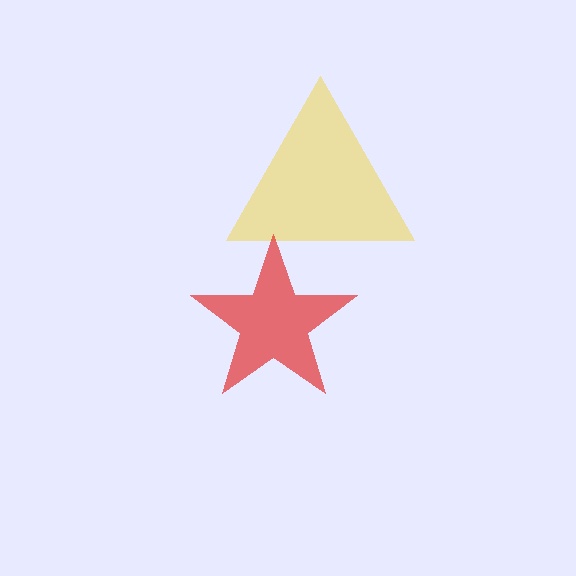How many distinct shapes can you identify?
There are 2 distinct shapes: a yellow triangle, a red star.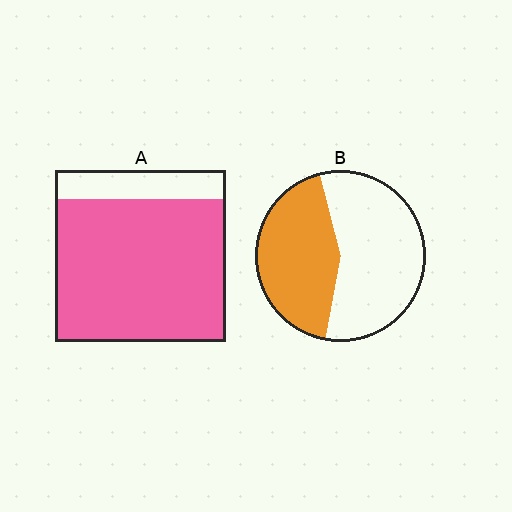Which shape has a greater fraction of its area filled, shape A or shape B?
Shape A.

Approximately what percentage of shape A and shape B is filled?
A is approximately 85% and B is approximately 45%.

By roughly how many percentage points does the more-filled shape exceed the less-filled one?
By roughly 40 percentage points (A over B).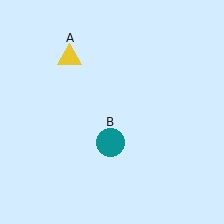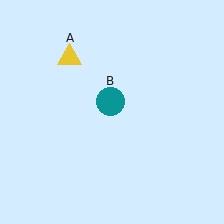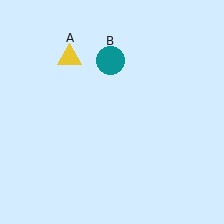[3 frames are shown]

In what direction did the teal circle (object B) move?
The teal circle (object B) moved up.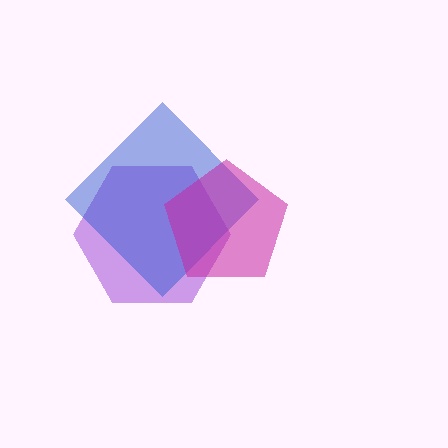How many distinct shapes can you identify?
There are 3 distinct shapes: a purple hexagon, a blue diamond, a magenta pentagon.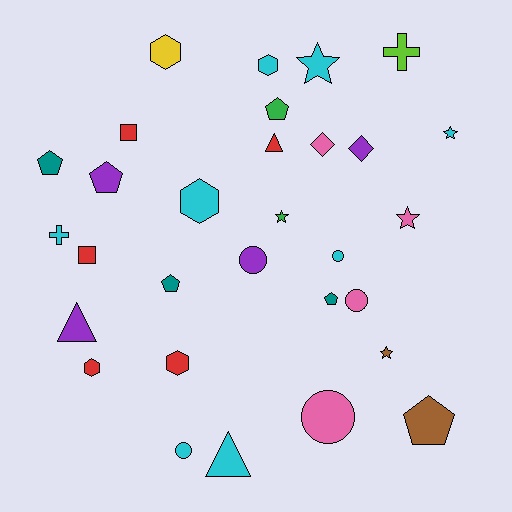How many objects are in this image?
There are 30 objects.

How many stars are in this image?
There are 5 stars.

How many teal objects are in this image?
There are 3 teal objects.